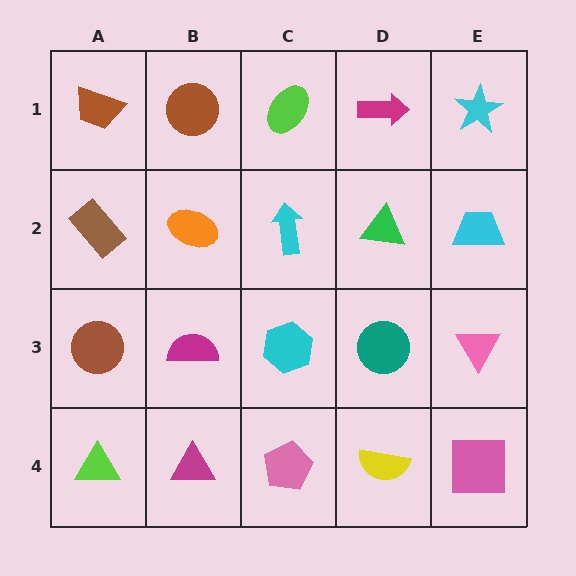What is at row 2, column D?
A green triangle.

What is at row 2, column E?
A cyan trapezoid.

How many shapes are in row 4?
5 shapes.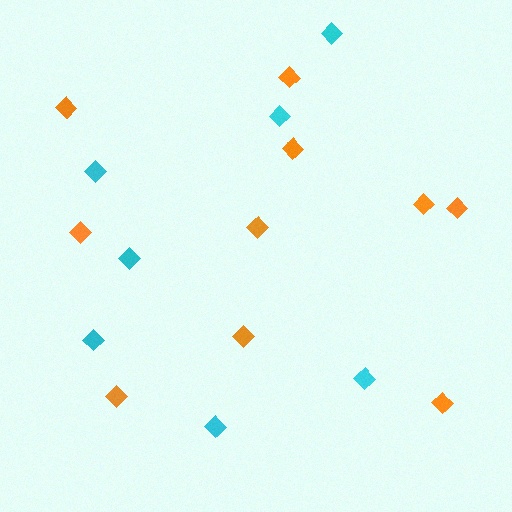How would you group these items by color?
There are 2 groups: one group of cyan diamonds (7) and one group of orange diamonds (10).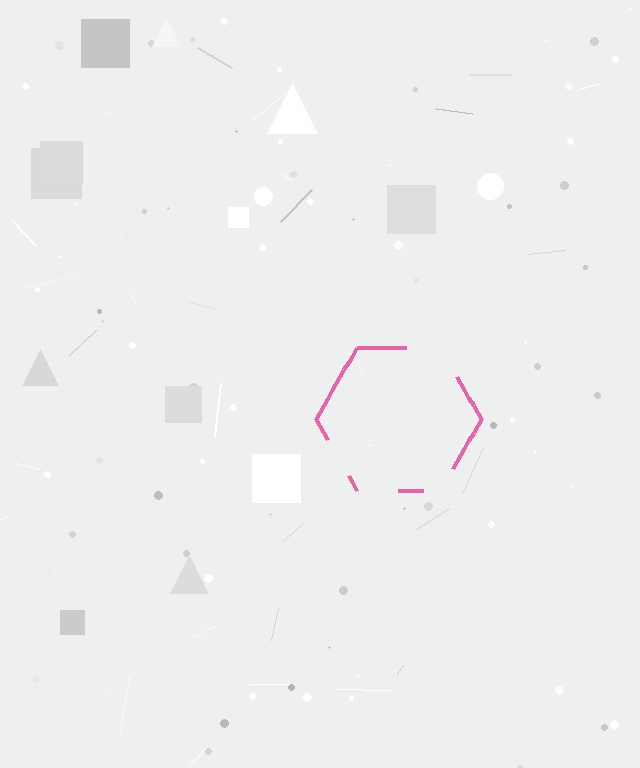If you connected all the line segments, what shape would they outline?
They would outline a hexagon.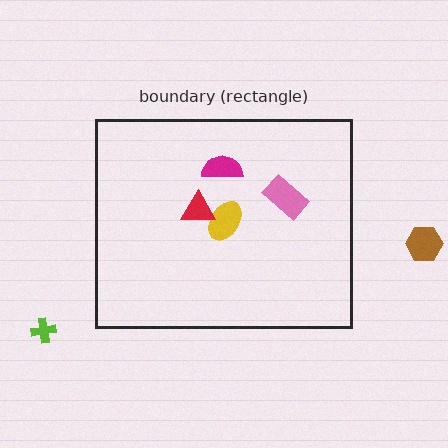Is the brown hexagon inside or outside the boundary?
Outside.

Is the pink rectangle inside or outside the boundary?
Inside.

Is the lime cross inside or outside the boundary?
Outside.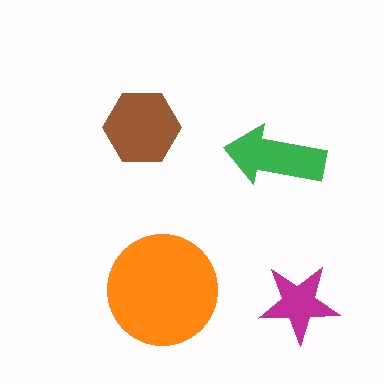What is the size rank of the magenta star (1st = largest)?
4th.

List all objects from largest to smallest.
The orange circle, the brown hexagon, the green arrow, the magenta star.